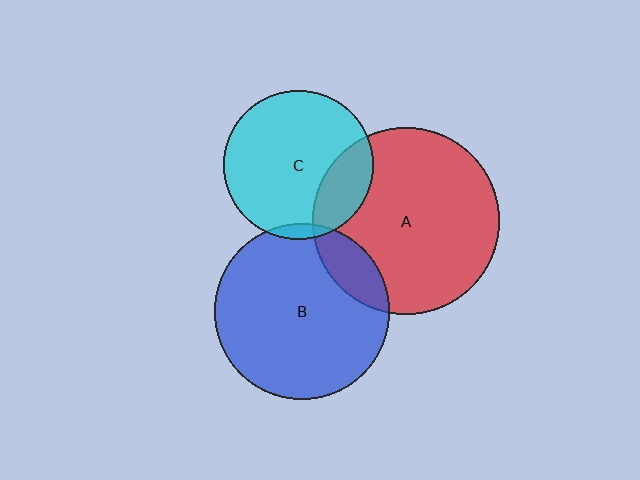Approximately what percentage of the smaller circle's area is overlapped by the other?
Approximately 20%.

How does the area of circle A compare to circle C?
Approximately 1.6 times.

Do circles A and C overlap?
Yes.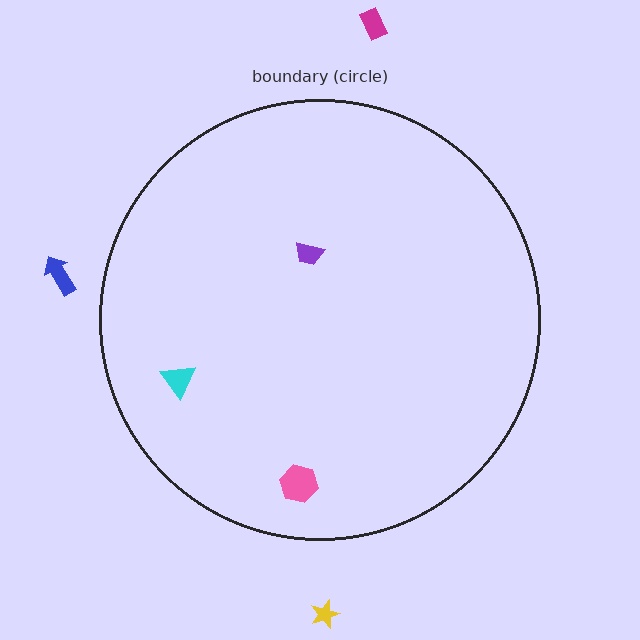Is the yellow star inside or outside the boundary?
Outside.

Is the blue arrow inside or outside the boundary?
Outside.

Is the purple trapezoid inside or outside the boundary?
Inside.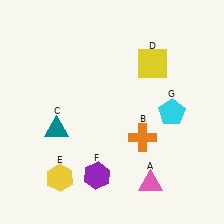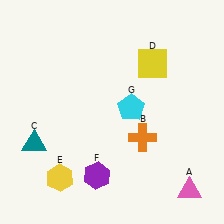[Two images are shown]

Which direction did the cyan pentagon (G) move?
The cyan pentagon (G) moved left.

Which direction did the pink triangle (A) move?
The pink triangle (A) moved right.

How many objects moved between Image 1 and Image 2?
3 objects moved between the two images.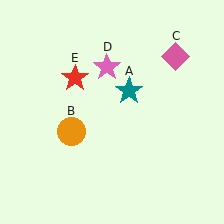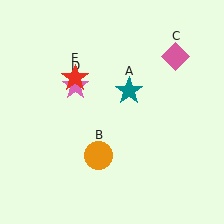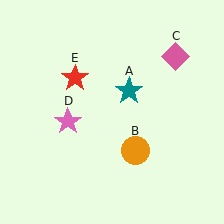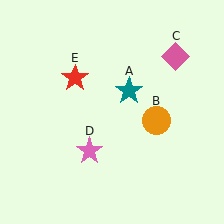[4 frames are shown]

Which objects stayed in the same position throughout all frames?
Teal star (object A) and pink diamond (object C) and red star (object E) remained stationary.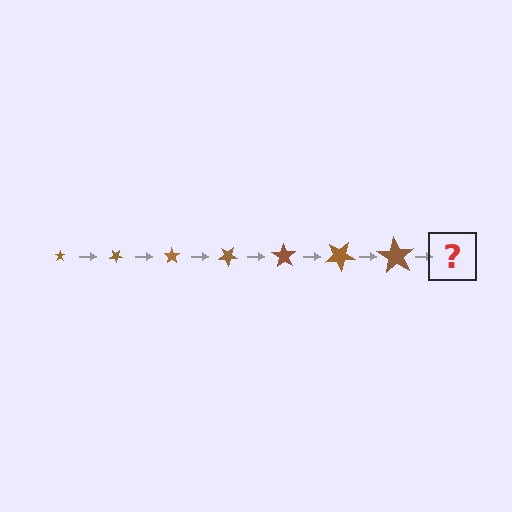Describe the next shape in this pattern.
It should be a star, larger than the previous one and rotated 245 degrees from the start.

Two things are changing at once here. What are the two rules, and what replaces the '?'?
The two rules are that the star grows larger each step and it rotates 35 degrees each step. The '?' should be a star, larger than the previous one and rotated 245 degrees from the start.